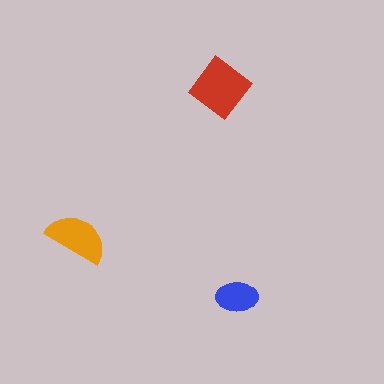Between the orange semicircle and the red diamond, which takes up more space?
The red diamond.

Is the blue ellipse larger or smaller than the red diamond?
Smaller.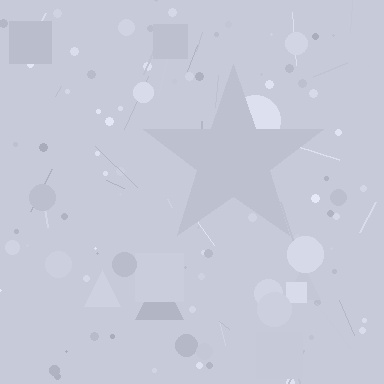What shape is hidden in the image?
A star is hidden in the image.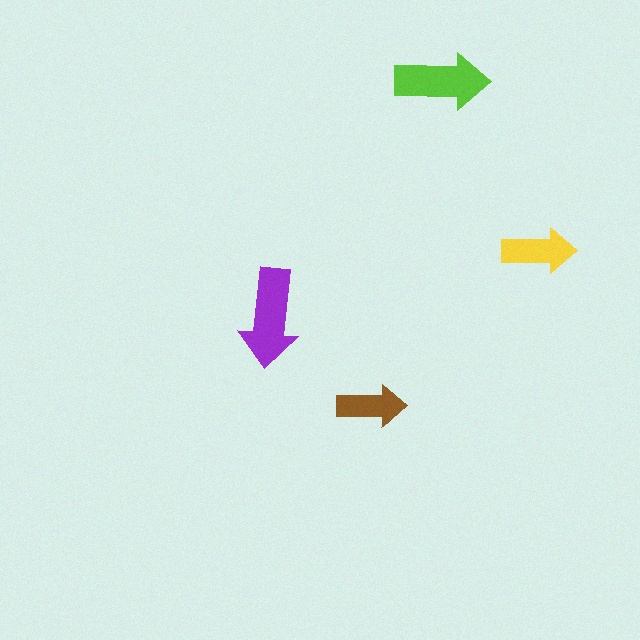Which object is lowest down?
The brown arrow is bottommost.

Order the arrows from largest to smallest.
the purple one, the lime one, the yellow one, the brown one.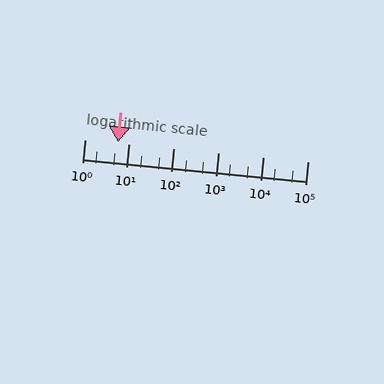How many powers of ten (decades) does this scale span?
The scale spans 5 decades, from 1 to 100000.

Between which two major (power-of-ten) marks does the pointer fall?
The pointer is between 1 and 10.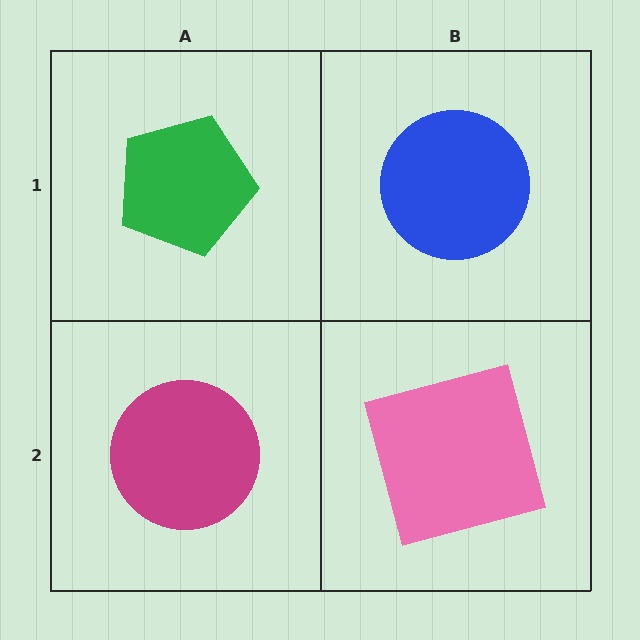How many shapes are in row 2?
2 shapes.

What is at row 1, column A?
A green pentagon.